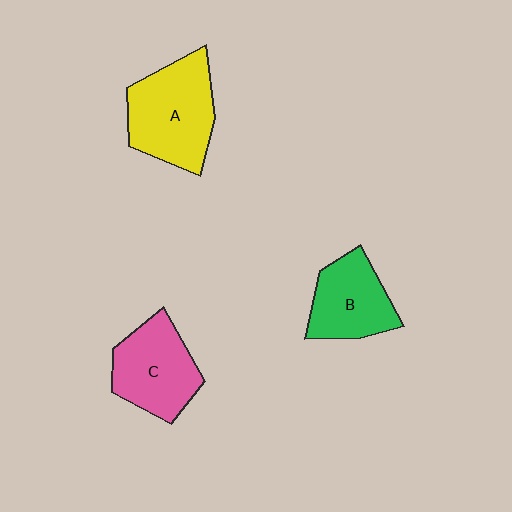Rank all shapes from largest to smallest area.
From largest to smallest: A (yellow), C (pink), B (green).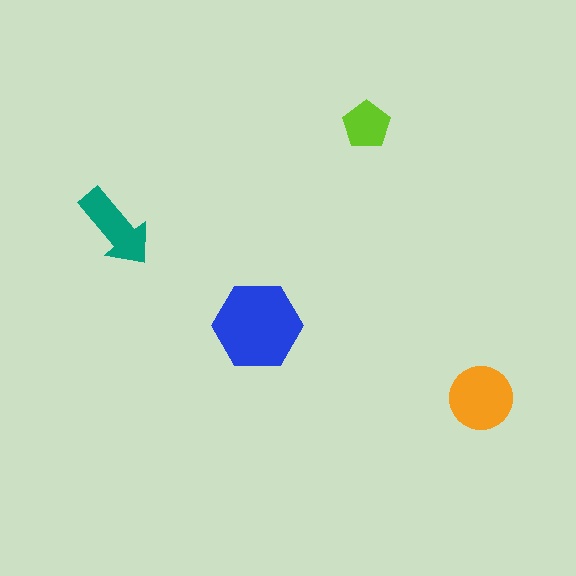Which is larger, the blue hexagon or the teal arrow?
The blue hexagon.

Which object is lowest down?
The orange circle is bottommost.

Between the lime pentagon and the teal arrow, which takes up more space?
The teal arrow.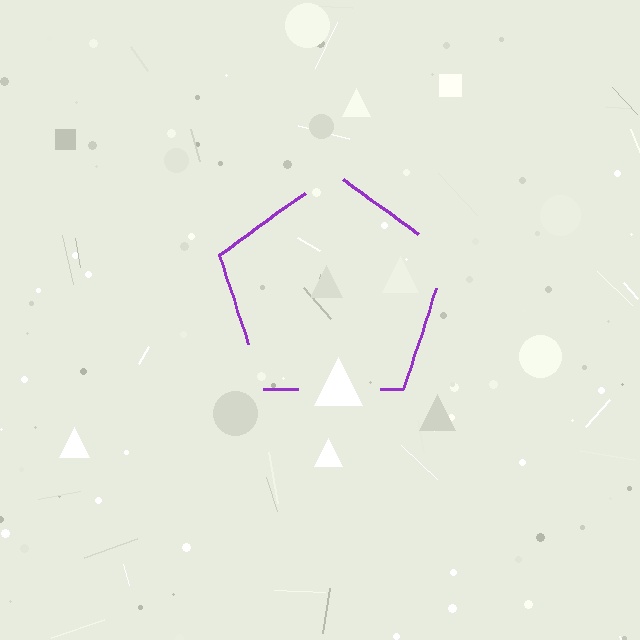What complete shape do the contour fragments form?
The contour fragments form a pentagon.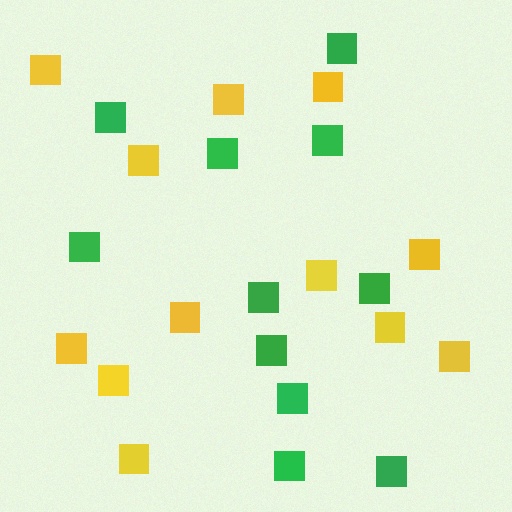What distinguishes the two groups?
There are 2 groups: one group of yellow squares (12) and one group of green squares (11).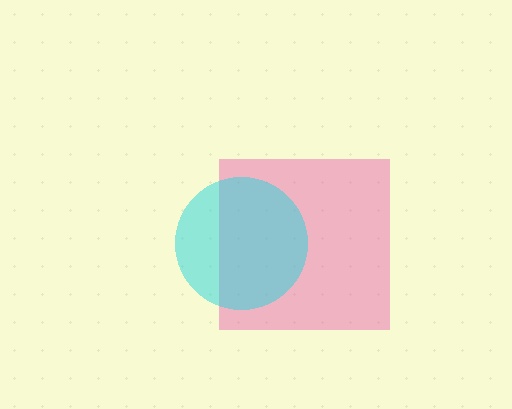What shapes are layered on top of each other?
The layered shapes are: a pink square, a cyan circle.